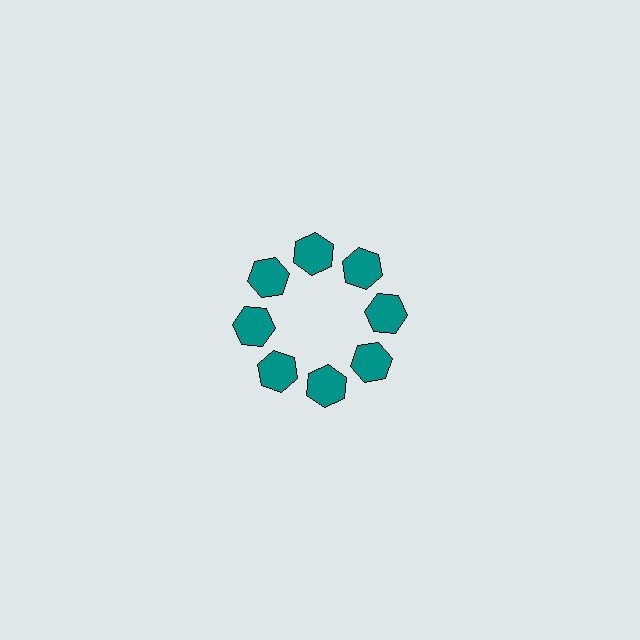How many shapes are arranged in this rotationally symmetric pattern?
There are 8 shapes, arranged in 8 groups of 1.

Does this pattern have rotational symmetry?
Yes, this pattern has 8-fold rotational symmetry. It looks the same after rotating 45 degrees around the center.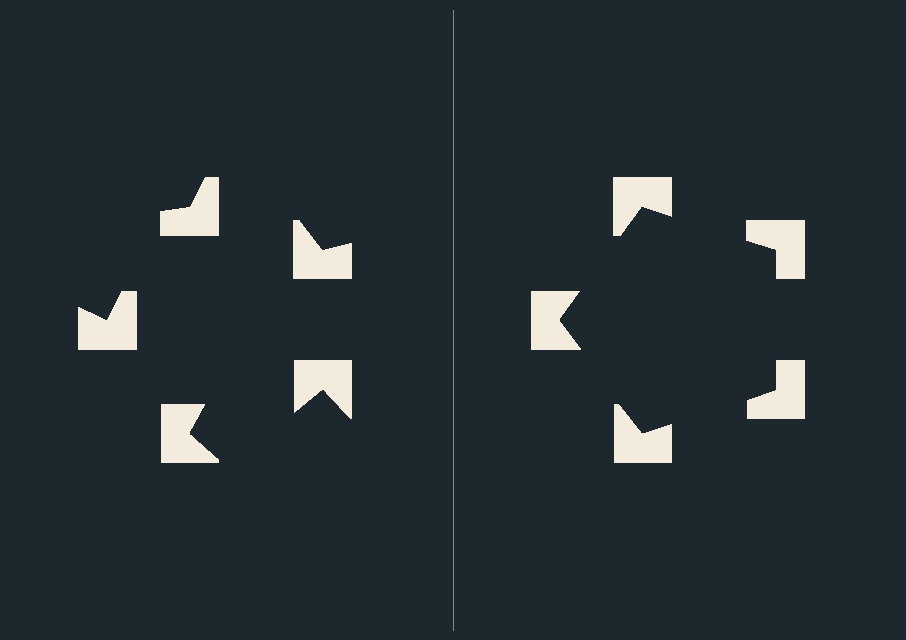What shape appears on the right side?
An illusory pentagon.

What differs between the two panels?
The notched squares are positioned identically on both sides; only the wedge orientations differ. On the right they align to a pentagon; on the left they are misaligned.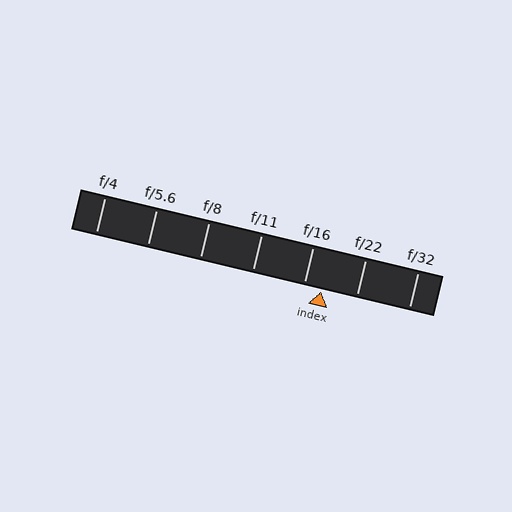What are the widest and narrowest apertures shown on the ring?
The widest aperture shown is f/4 and the narrowest is f/32.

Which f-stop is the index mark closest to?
The index mark is closest to f/16.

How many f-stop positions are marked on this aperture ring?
There are 7 f-stop positions marked.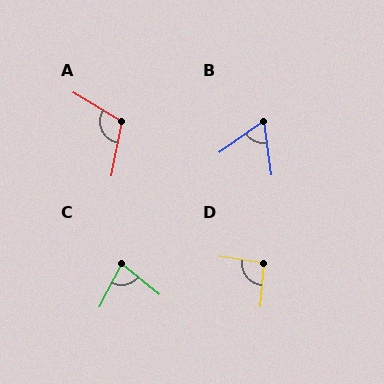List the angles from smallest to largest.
B (62°), C (79°), D (95°), A (110°).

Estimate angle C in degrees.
Approximately 79 degrees.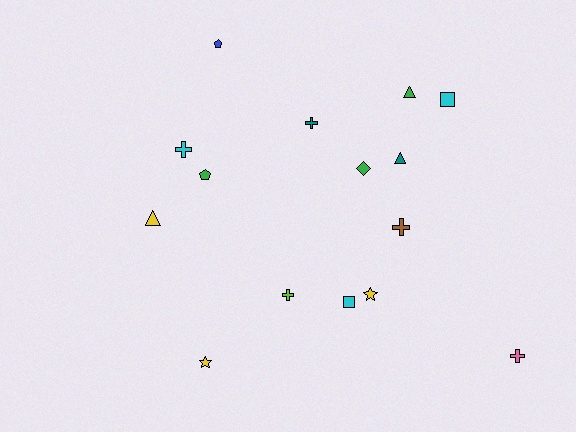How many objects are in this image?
There are 15 objects.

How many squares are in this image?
There are 2 squares.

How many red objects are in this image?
There are no red objects.